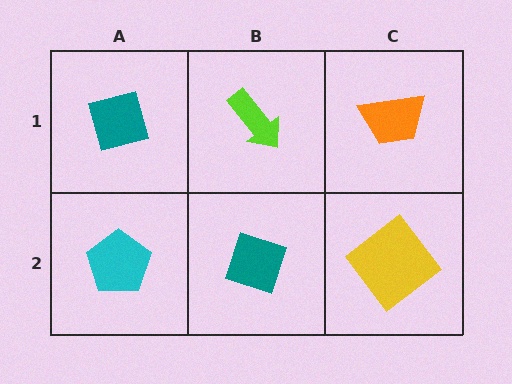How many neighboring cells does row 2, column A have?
2.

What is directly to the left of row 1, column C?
A lime arrow.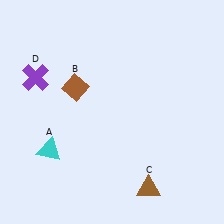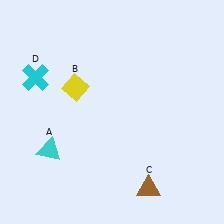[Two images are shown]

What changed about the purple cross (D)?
In Image 1, D is purple. In Image 2, it changed to cyan.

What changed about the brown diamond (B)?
In Image 1, B is brown. In Image 2, it changed to yellow.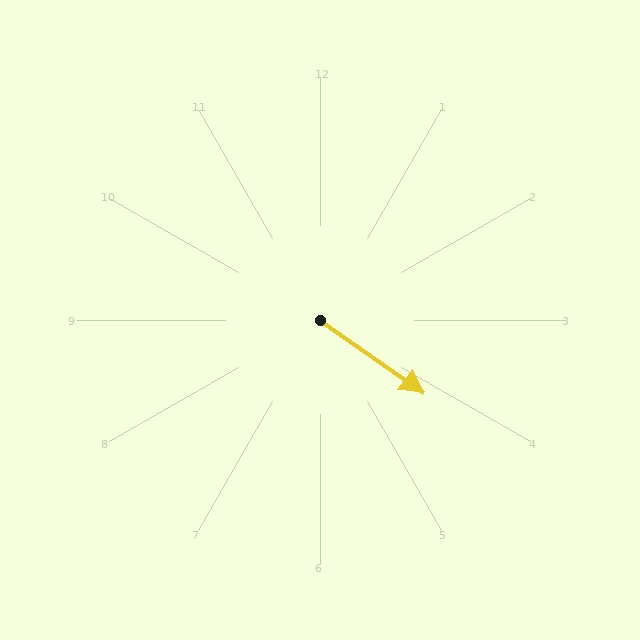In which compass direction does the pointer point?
Southeast.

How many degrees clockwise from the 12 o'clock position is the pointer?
Approximately 125 degrees.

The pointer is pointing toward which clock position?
Roughly 4 o'clock.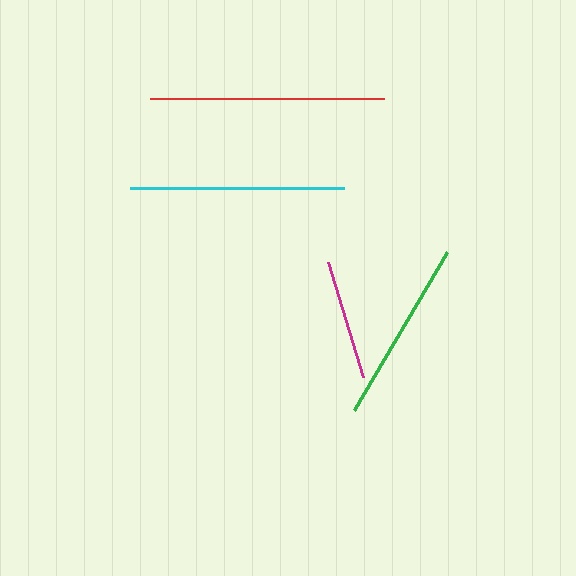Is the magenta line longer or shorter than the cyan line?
The cyan line is longer than the magenta line.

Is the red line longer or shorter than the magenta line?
The red line is longer than the magenta line.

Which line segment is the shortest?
The magenta line is the shortest at approximately 120 pixels.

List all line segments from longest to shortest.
From longest to shortest: red, cyan, green, magenta.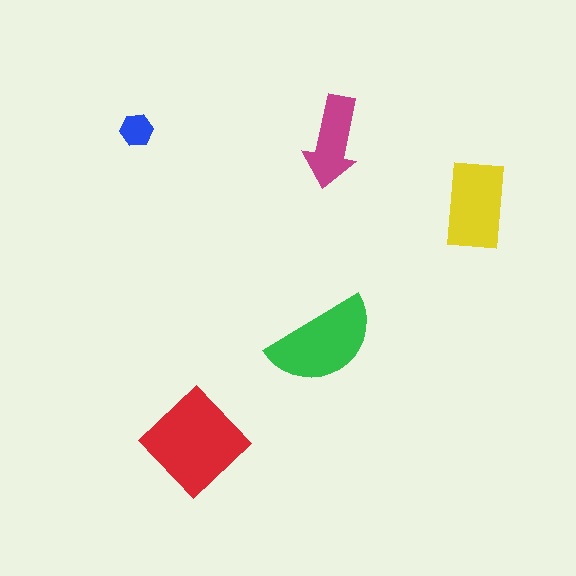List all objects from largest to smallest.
The red diamond, the green semicircle, the yellow rectangle, the magenta arrow, the blue hexagon.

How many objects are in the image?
There are 5 objects in the image.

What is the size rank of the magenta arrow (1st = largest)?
4th.